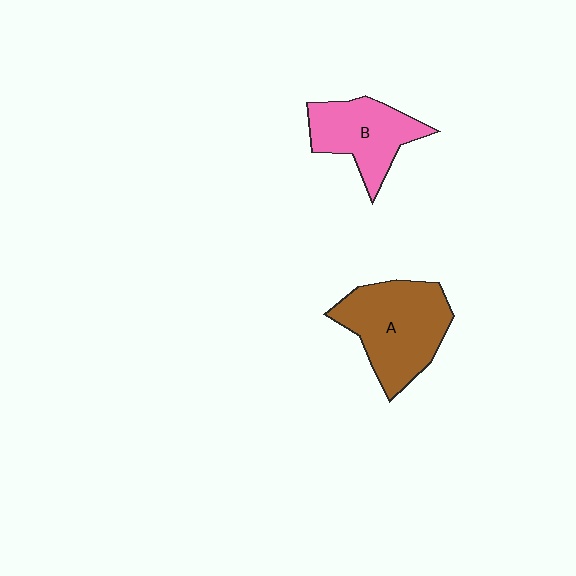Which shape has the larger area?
Shape A (brown).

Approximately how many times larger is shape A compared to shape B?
Approximately 1.3 times.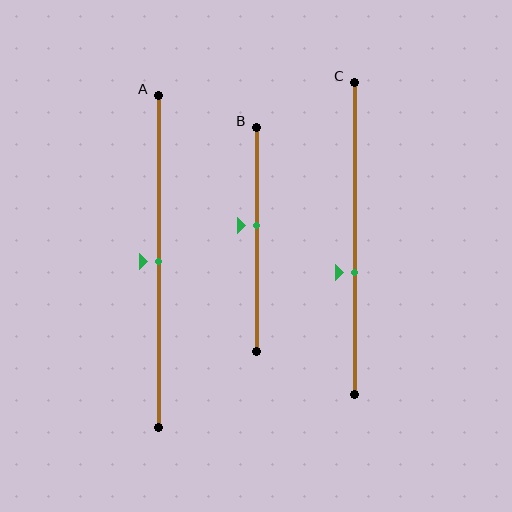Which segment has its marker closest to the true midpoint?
Segment A has its marker closest to the true midpoint.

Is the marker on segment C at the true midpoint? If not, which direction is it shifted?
No, the marker on segment C is shifted downward by about 11% of the segment length.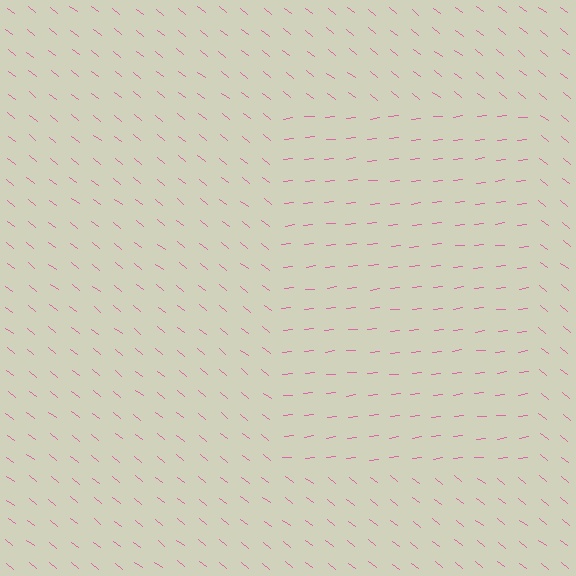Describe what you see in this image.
The image is filled with small pink line segments. A rectangle region in the image has lines oriented differently from the surrounding lines, creating a visible texture boundary.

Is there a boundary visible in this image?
Yes, there is a texture boundary formed by a change in line orientation.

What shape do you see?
I see a rectangle.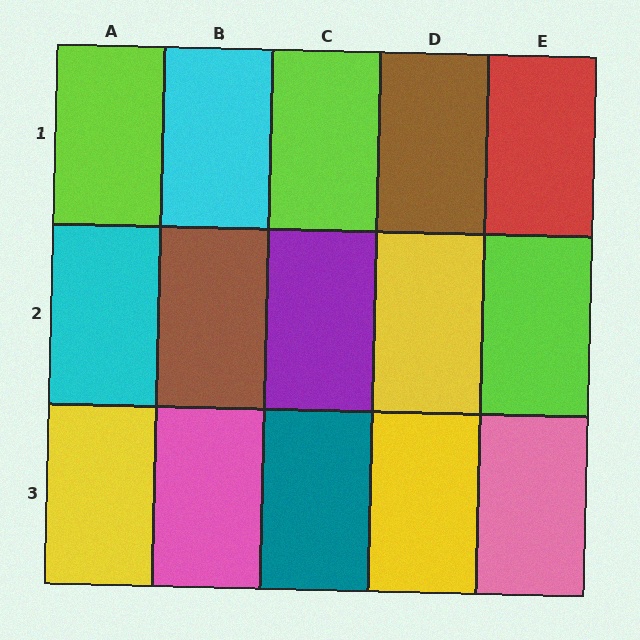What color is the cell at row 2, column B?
Brown.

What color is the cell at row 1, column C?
Lime.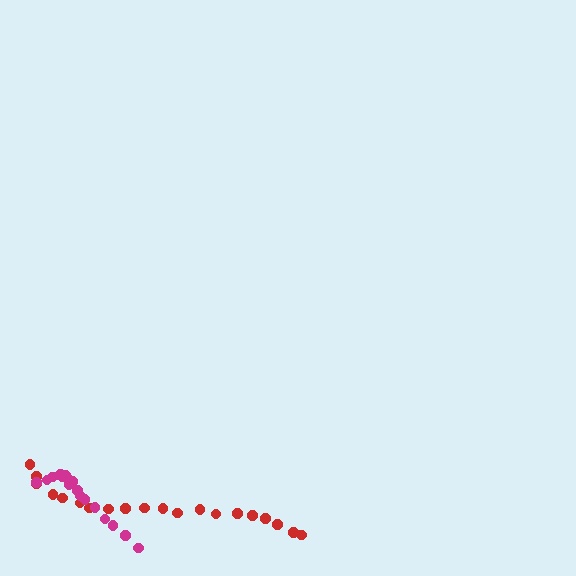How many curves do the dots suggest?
There are 2 distinct paths.